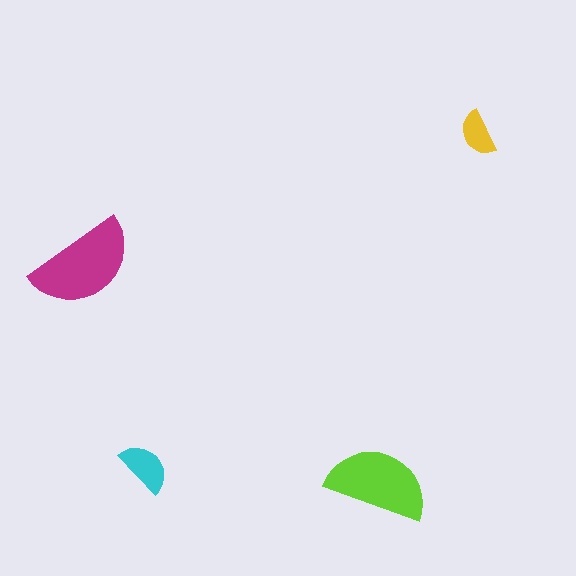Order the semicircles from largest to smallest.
the magenta one, the lime one, the cyan one, the yellow one.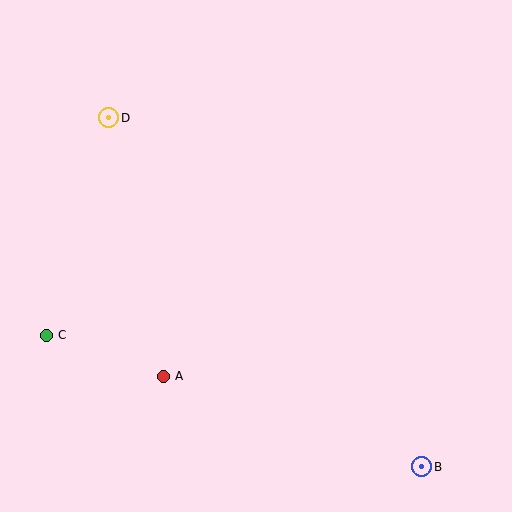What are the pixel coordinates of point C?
Point C is at (46, 335).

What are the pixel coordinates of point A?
Point A is at (163, 376).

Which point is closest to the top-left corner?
Point D is closest to the top-left corner.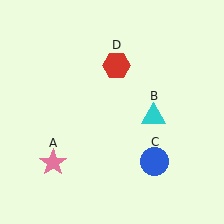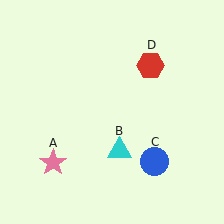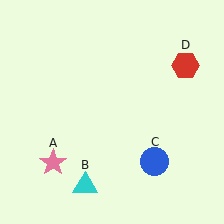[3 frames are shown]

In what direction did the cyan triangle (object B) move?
The cyan triangle (object B) moved down and to the left.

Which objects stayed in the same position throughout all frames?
Pink star (object A) and blue circle (object C) remained stationary.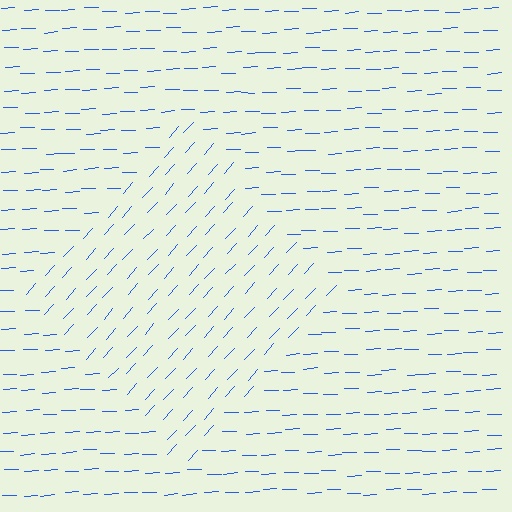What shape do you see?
I see a diamond.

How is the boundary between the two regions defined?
The boundary is defined purely by a change in line orientation (approximately 45 degrees difference). All lines are the same color and thickness.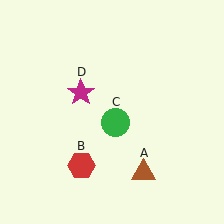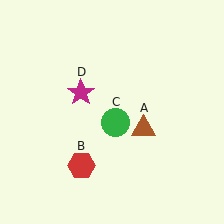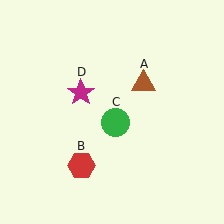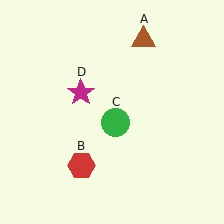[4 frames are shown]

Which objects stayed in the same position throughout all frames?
Red hexagon (object B) and green circle (object C) and magenta star (object D) remained stationary.